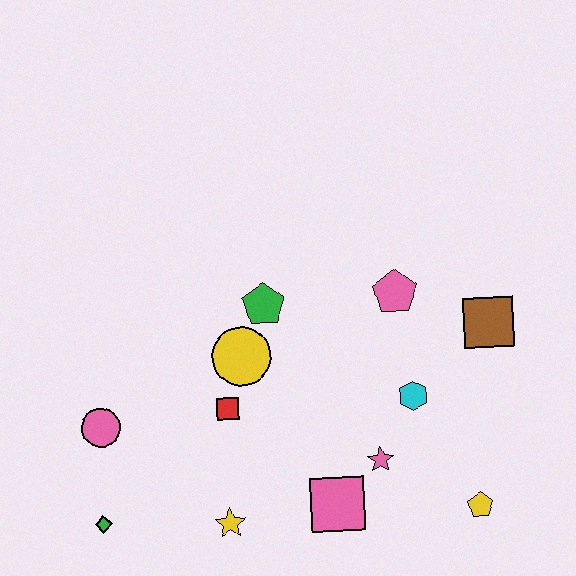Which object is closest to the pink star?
The pink square is closest to the pink star.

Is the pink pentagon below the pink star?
No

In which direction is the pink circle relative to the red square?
The pink circle is to the left of the red square.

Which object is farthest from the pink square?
The pink circle is farthest from the pink square.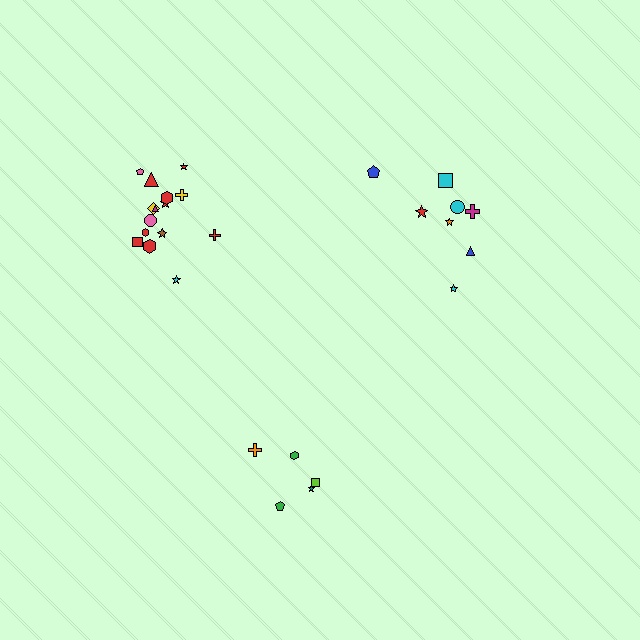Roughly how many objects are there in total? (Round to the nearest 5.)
Roughly 30 objects in total.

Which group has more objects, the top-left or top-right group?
The top-left group.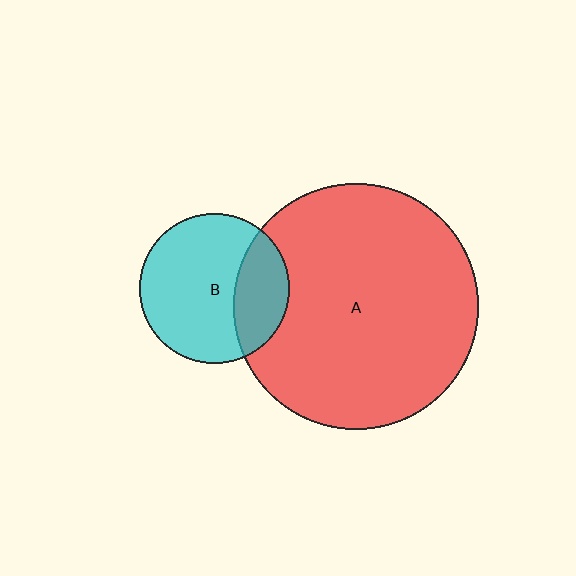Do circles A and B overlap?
Yes.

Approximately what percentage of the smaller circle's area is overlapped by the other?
Approximately 30%.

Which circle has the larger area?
Circle A (red).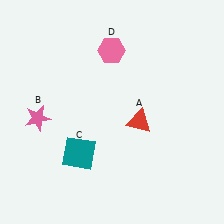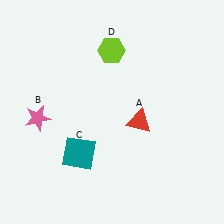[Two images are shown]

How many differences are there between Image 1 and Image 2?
There is 1 difference between the two images.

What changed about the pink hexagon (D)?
In Image 1, D is pink. In Image 2, it changed to lime.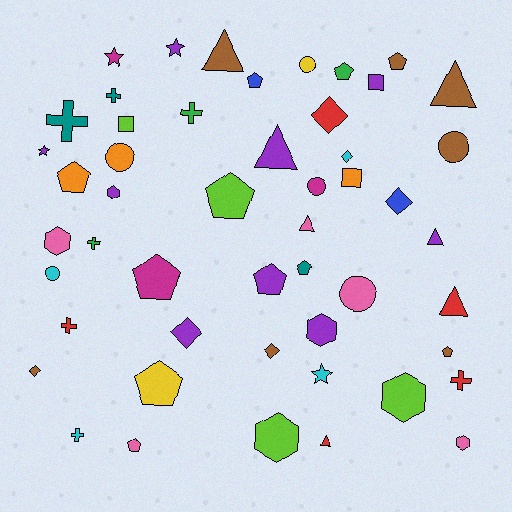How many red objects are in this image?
There are 5 red objects.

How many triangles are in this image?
There are 7 triangles.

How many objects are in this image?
There are 50 objects.